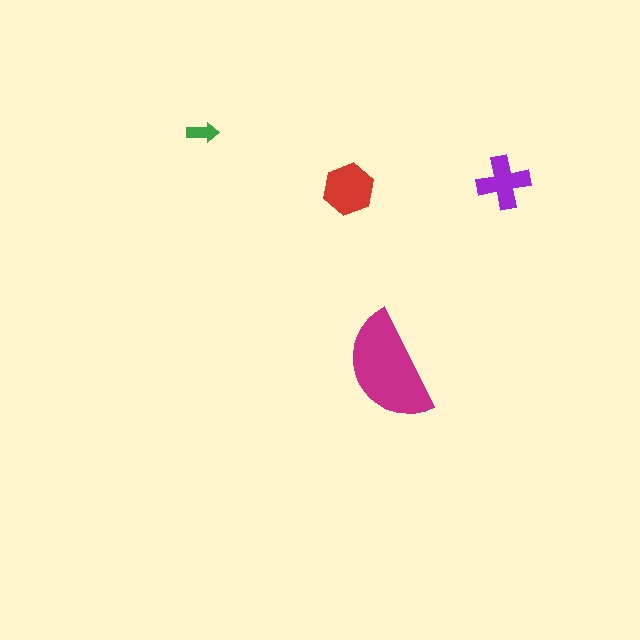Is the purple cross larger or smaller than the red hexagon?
Smaller.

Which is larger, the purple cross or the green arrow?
The purple cross.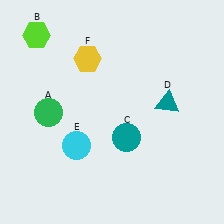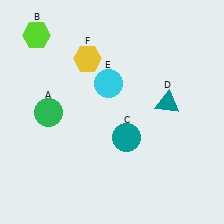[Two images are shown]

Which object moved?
The cyan circle (E) moved up.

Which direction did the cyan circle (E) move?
The cyan circle (E) moved up.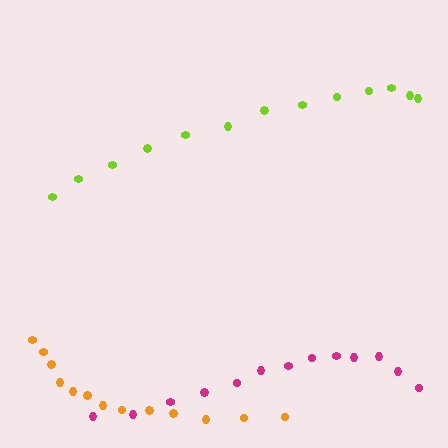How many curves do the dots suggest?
There are 3 distinct paths.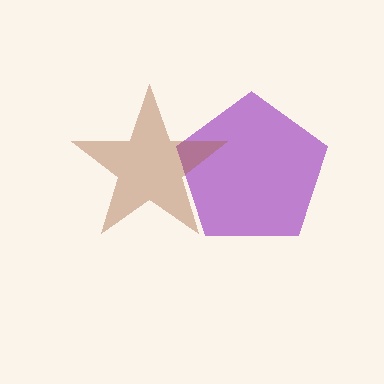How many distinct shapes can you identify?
There are 2 distinct shapes: a purple pentagon, a brown star.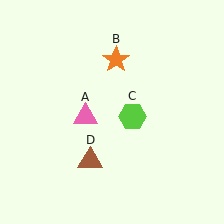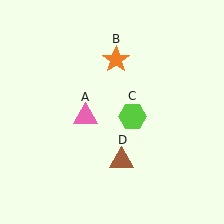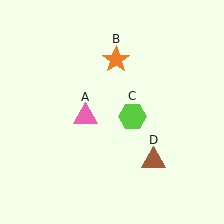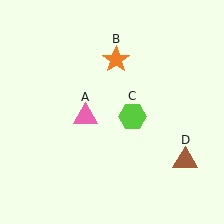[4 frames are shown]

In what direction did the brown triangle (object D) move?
The brown triangle (object D) moved right.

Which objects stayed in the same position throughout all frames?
Pink triangle (object A) and orange star (object B) and lime hexagon (object C) remained stationary.